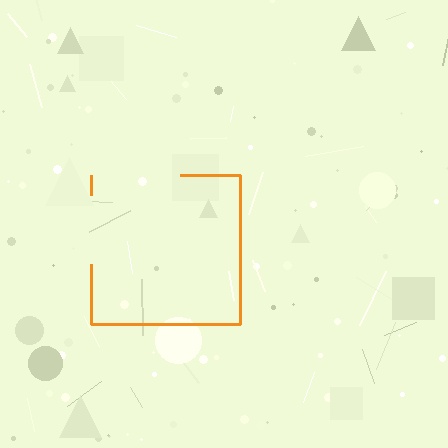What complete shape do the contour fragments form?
The contour fragments form a square.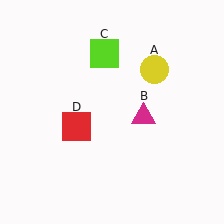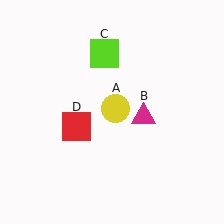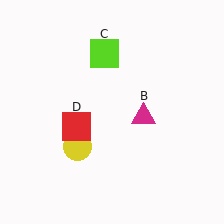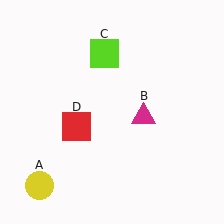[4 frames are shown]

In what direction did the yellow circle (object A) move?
The yellow circle (object A) moved down and to the left.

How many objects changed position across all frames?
1 object changed position: yellow circle (object A).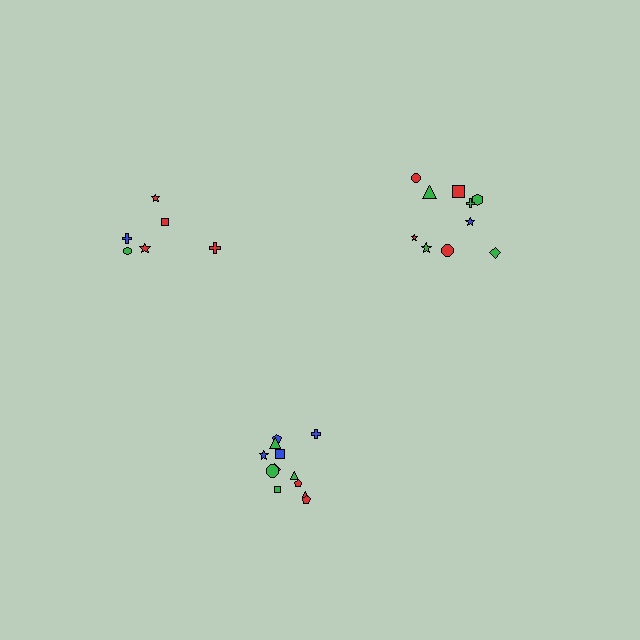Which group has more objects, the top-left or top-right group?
The top-right group.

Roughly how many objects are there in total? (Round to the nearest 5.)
Roughly 30 objects in total.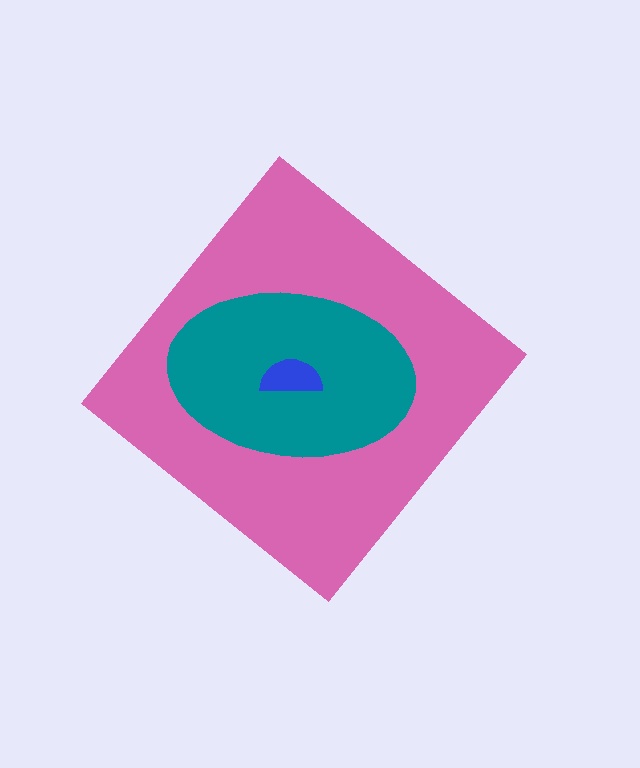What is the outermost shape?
The pink diamond.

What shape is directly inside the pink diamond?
The teal ellipse.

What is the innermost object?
The blue semicircle.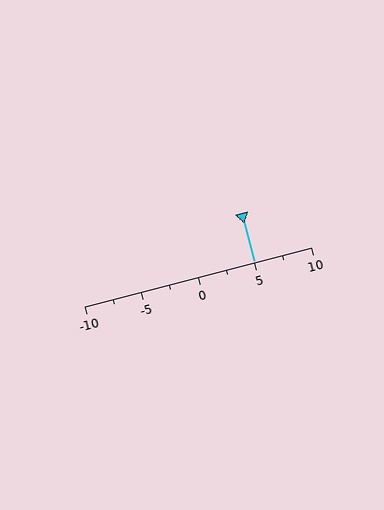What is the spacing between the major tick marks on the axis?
The major ticks are spaced 5 apart.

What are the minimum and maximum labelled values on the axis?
The axis runs from -10 to 10.